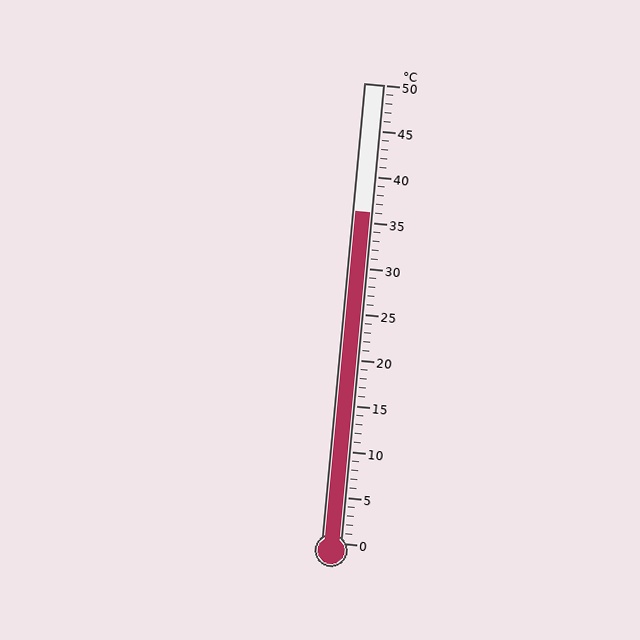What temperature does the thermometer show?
The thermometer shows approximately 36°C.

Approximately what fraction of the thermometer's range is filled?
The thermometer is filled to approximately 70% of its range.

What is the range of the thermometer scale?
The thermometer scale ranges from 0°C to 50°C.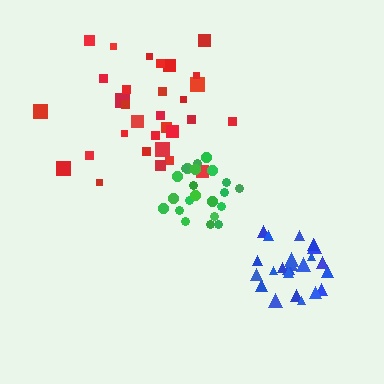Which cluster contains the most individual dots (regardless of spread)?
Red (31).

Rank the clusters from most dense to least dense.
blue, green, red.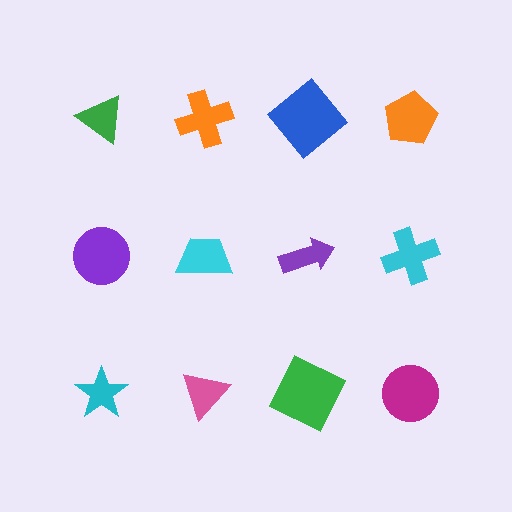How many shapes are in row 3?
4 shapes.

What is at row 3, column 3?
A green square.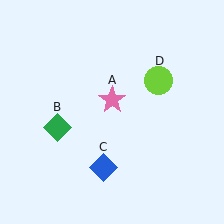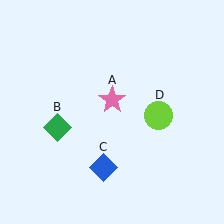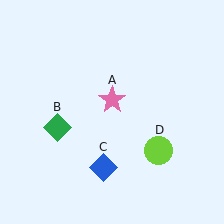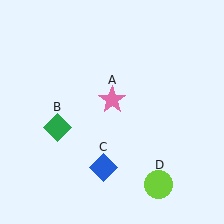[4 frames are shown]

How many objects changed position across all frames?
1 object changed position: lime circle (object D).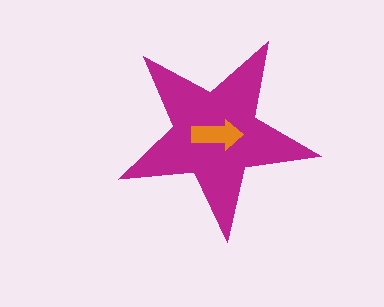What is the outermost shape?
The magenta star.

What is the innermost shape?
The orange arrow.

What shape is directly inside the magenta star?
The orange arrow.